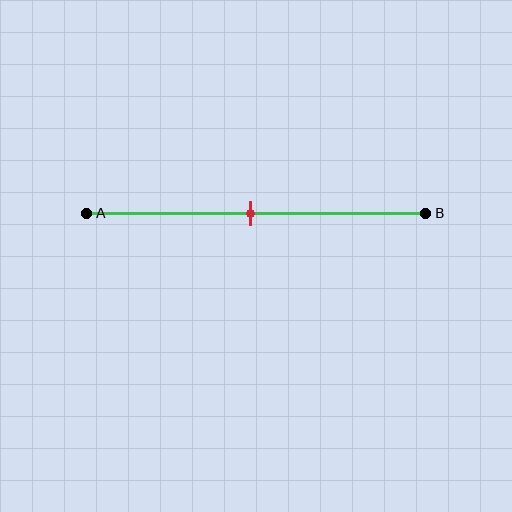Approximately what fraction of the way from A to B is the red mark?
The red mark is approximately 50% of the way from A to B.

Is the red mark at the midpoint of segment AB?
Yes, the mark is approximately at the midpoint.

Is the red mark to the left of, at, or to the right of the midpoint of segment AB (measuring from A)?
The red mark is approximately at the midpoint of segment AB.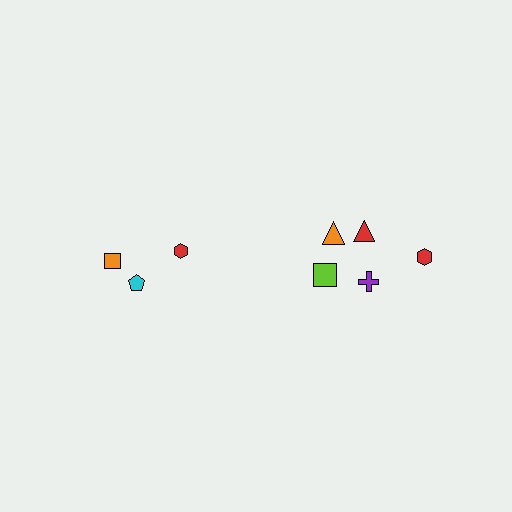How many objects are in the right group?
There are 5 objects.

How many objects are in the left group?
There are 3 objects.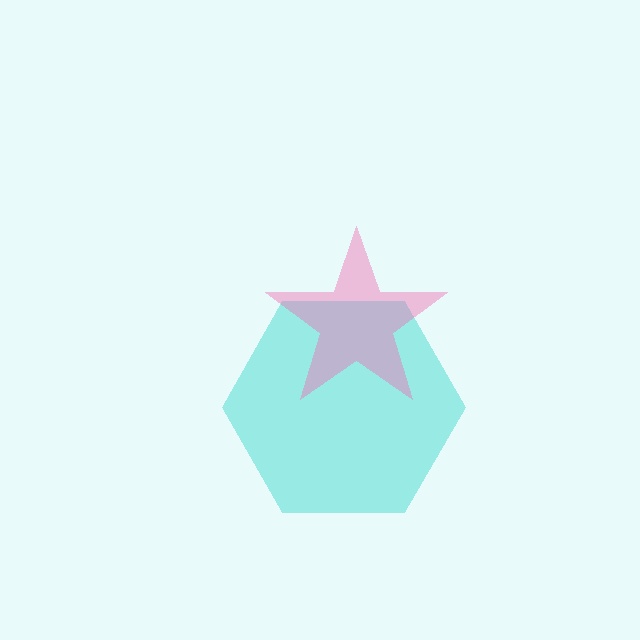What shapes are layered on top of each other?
The layered shapes are: a cyan hexagon, a pink star.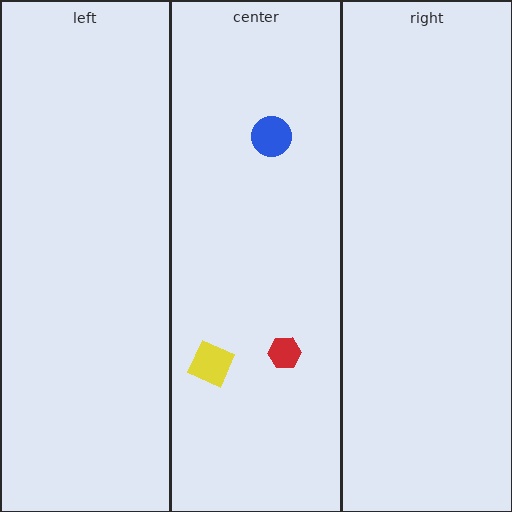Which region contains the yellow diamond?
The center region.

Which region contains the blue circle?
The center region.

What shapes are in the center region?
The blue circle, the yellow diamond, the red hexagon.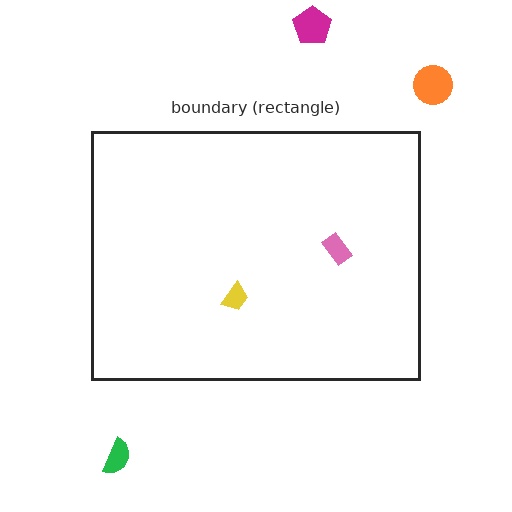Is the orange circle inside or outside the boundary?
Outside.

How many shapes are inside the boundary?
2 inside, 3 outside.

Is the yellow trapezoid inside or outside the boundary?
Inside.